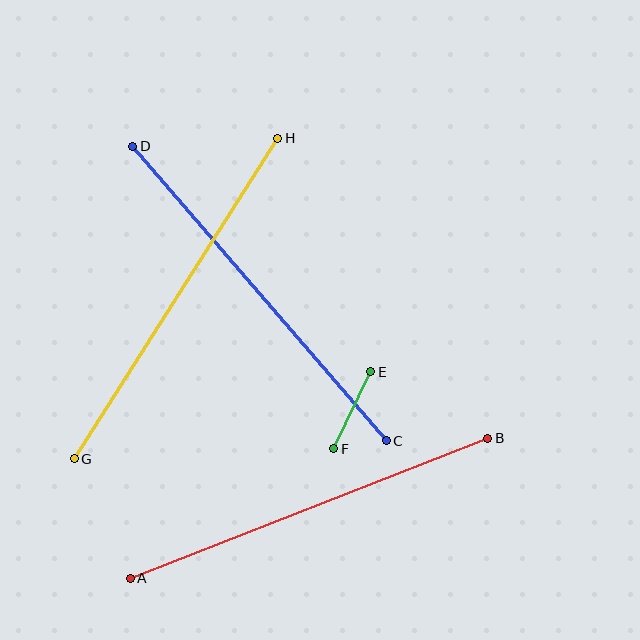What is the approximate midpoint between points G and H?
The midpoint is at approximately (176, 298) pixels.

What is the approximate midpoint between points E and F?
The midpoint is at approximately (352, 410) pixels.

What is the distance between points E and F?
The distance is approximately 85 pixels.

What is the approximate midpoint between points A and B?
The midpoint is at approximately (309, 508) pixels.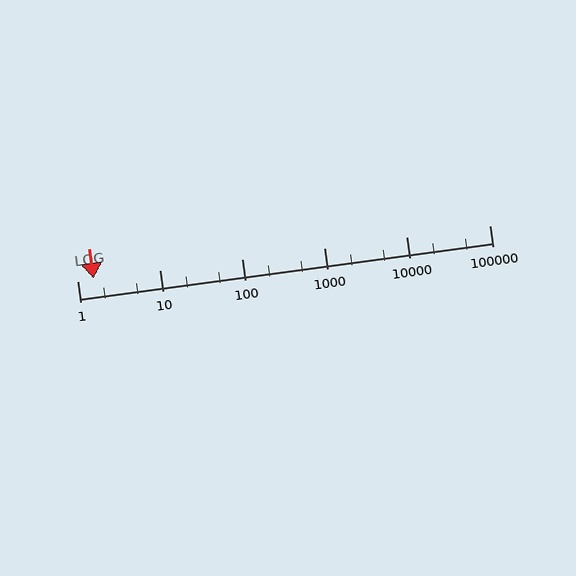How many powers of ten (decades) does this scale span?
The scale spans 5 decades, from 1 to 100000.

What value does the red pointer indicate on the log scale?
The pointer indicates approximately 1.6.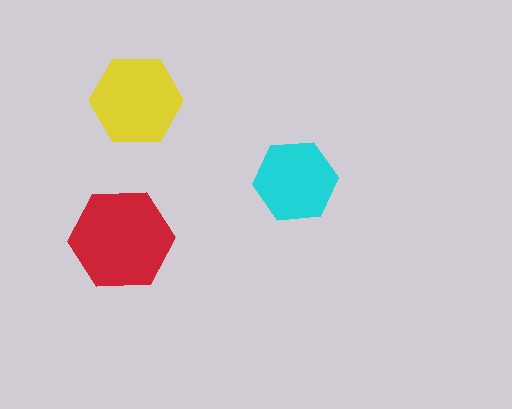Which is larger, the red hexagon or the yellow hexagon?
The red one.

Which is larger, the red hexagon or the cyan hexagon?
The red one.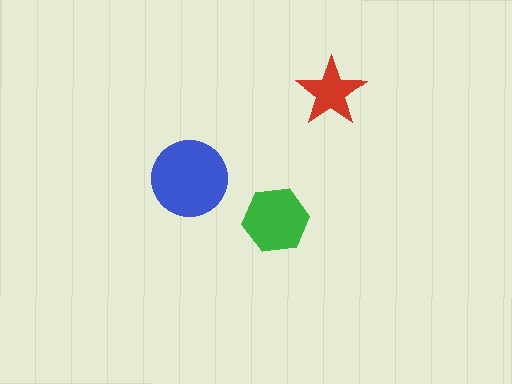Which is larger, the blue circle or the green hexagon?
The blue circle.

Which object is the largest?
The blue circle.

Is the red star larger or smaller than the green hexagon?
Smaller.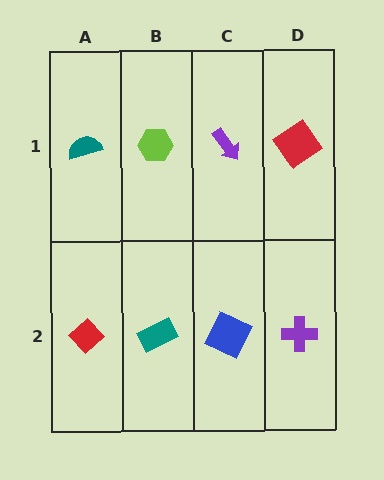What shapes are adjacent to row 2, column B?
A lime hexagon (row 1, column B), a red diamond (row 2, column A), a blue square (row 2, column C).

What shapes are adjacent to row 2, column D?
A red diamond (row 1, column D), a blue square (row 2, column C).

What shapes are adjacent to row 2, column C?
A purple arrow (row 1, column C), a teal rectangle (row 2, column B), a purple cross (row 2, column D).